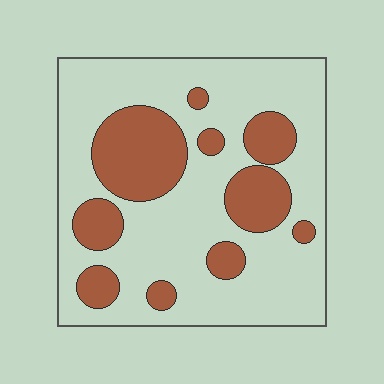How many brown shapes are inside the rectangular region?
10.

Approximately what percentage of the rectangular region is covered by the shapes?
Approximately 30%.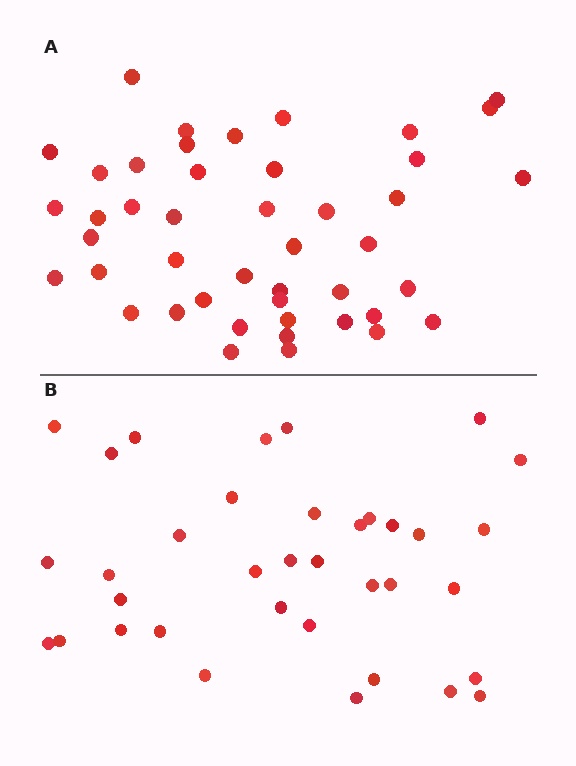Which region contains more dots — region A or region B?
Region A (the top region) has more dots.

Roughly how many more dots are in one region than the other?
Region A has roughly 8 or so more dots than region B.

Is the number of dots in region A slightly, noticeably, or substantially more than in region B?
Region A has noticeably more, but not dramatically so. The ratio is roughly 1.2 to 1.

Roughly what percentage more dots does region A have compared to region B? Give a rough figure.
About 25% more.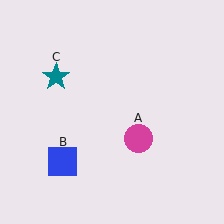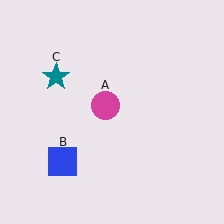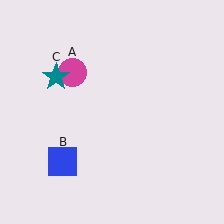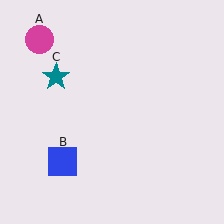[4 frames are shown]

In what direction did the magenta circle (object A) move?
The magenta circle (object A) moved up and to the left.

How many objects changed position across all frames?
1 object changed position: magenta circle (object A).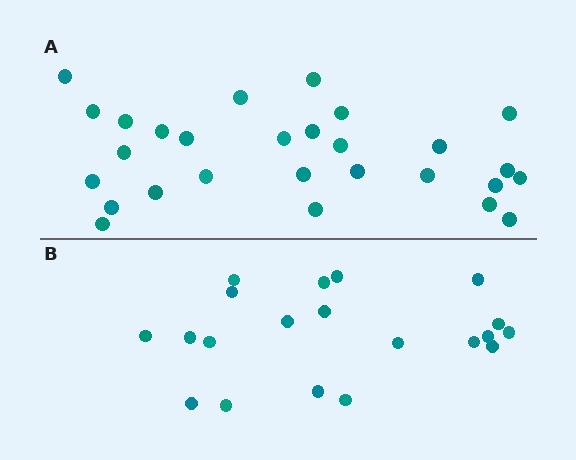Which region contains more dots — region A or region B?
Region A (the top region) has more dots.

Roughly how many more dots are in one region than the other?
Region A has roughly 8 or so more dots than region B.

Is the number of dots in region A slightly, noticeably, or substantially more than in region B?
Region A has noticeably more, but not dramatically so. The ratio is roughly 1.4 to 1.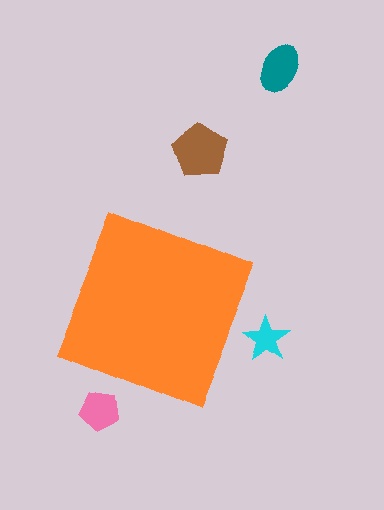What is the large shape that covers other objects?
An orange square.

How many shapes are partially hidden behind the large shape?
0 shapes are partially hidden.